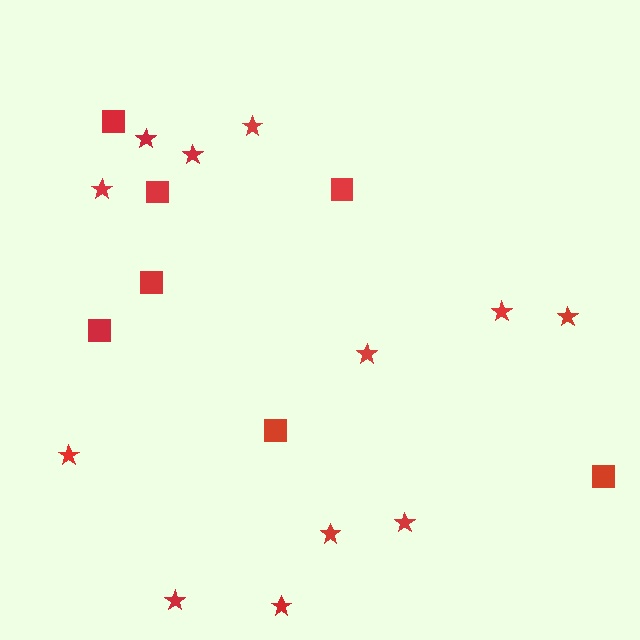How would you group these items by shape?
There are 2 groups: one group of stars (12) and one group of squares (7).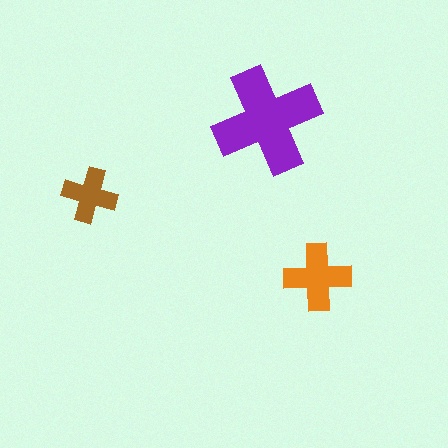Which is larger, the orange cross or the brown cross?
The orange one.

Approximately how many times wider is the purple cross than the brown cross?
About 2 times wider.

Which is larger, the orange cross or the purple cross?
The purple one.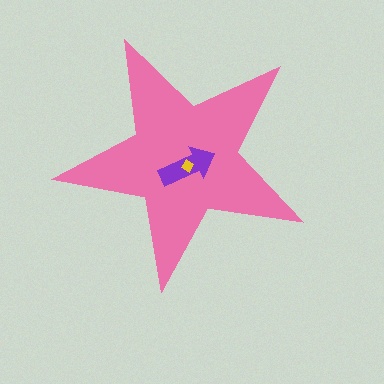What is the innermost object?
The yellow diamond.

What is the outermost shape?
The pink star.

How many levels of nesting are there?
3.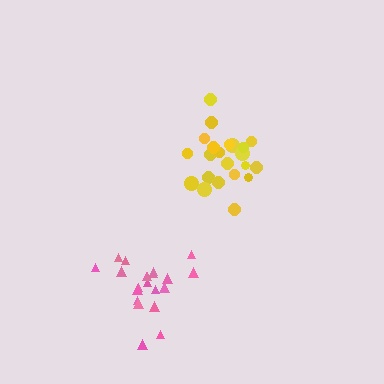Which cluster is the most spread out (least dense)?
Yellow.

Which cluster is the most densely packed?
Pink.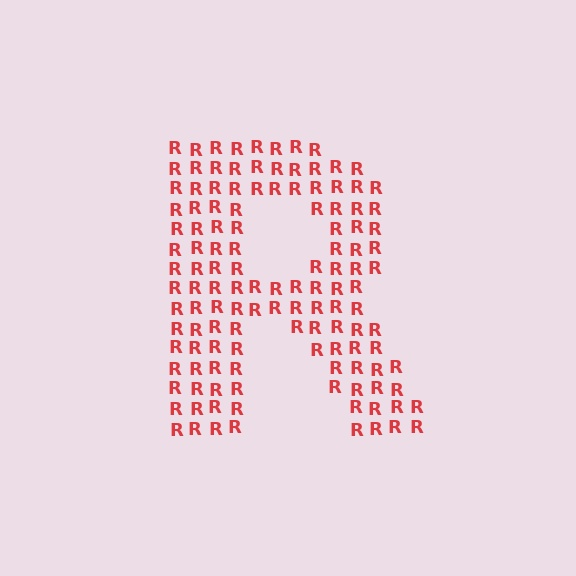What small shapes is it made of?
It is made of small letter R's.